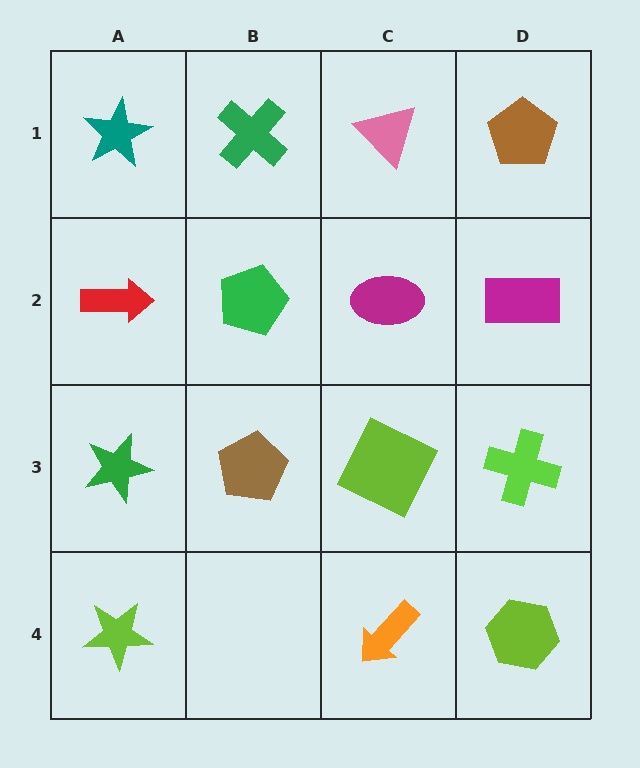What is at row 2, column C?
A magenta ellipse.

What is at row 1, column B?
A green cross.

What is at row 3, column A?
A green star.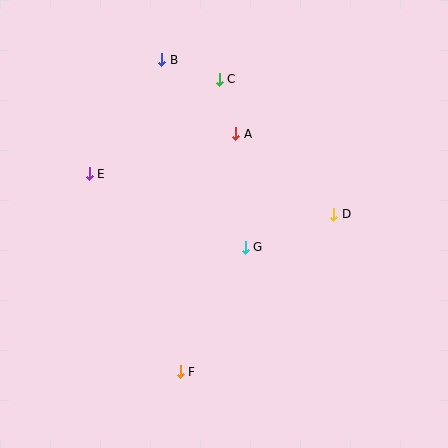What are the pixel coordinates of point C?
Point C is at (219, 79).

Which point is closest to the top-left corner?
Point B is closest to the top-left corner.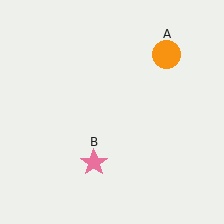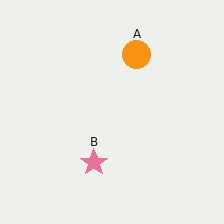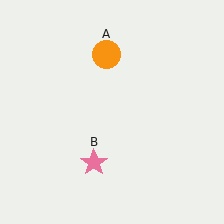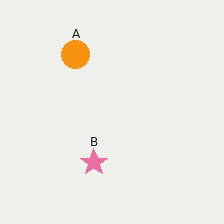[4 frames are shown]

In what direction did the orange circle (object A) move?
The orange circle (object A) moved left.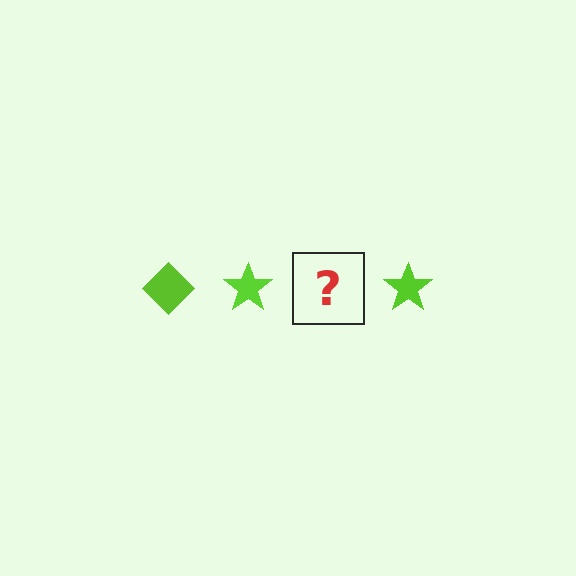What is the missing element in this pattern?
The missing element is a lime diamond.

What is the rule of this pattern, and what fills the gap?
The rule is that the pattern cycles through diamond, star shapes in lime. The gap should be filled with a lime diamond.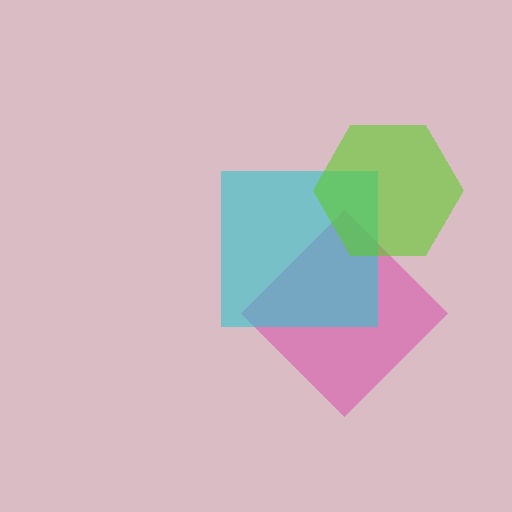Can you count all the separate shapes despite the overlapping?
Yes, there are 3 separate shapes.